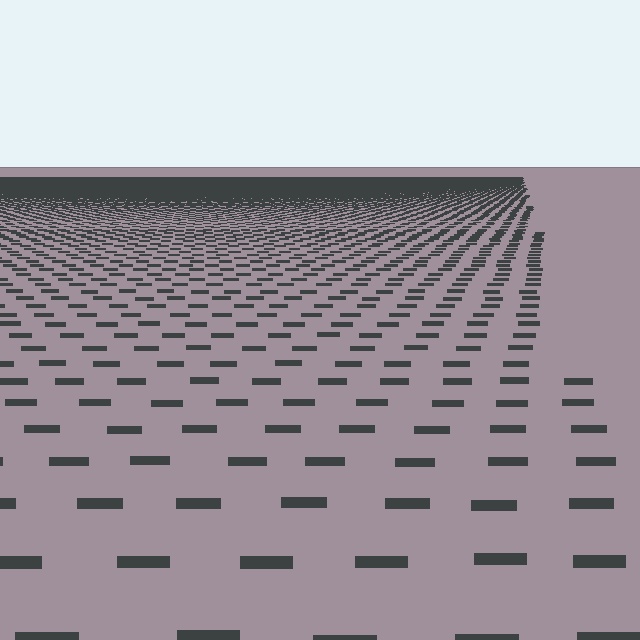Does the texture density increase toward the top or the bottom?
Density increases toward the top.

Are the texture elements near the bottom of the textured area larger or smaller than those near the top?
Larger. Near the bottom, elements are closer to the viewer and appear at a bigger on-screen size.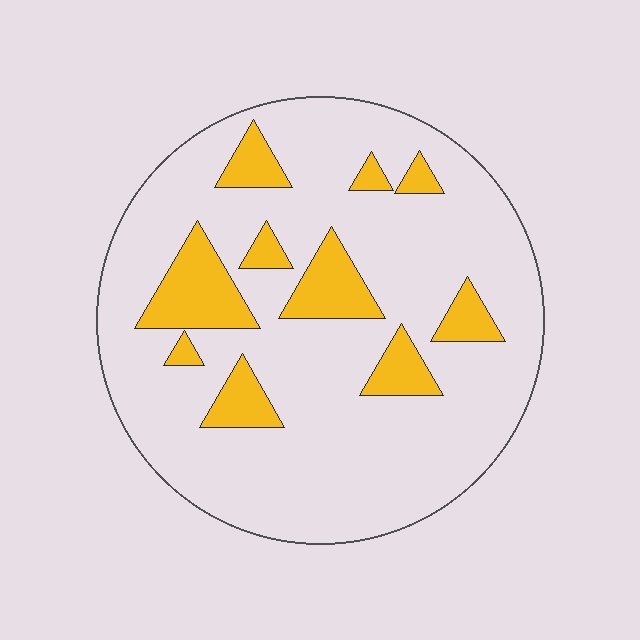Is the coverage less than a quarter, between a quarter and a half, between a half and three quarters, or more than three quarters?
Less than a quarter.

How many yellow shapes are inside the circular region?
10.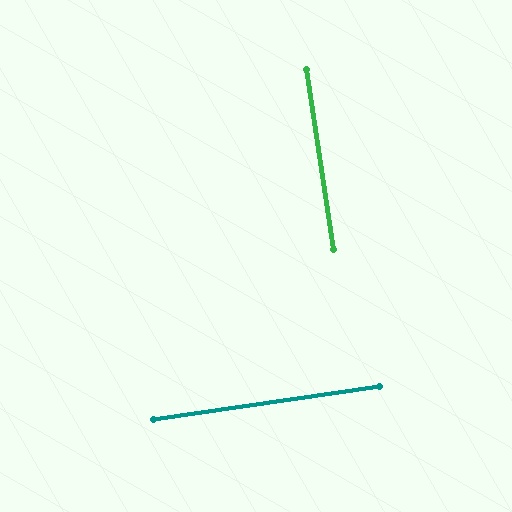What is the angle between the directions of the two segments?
Approximately 90 degrees.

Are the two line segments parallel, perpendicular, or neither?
Perpendicular — they meet at approximately 90°.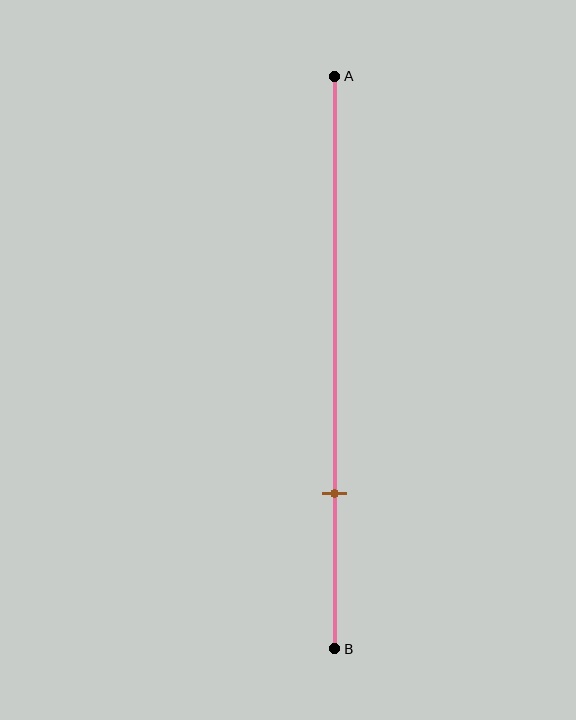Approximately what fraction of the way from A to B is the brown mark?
The brown mark is approximately 75% of the way from A to B.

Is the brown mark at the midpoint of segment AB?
No, the mark is at about 75% from A, not at the 50% midpoint.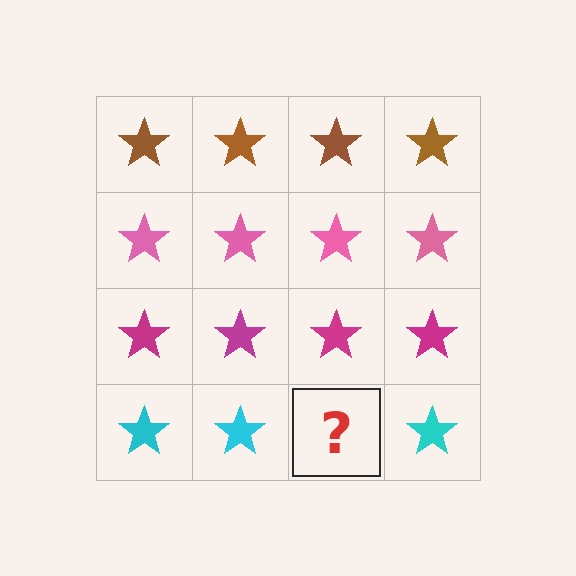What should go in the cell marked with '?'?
The missing cell should contain a cyan star.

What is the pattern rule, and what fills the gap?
The rule is that each row has a consistent color. The gap should be filled with a cyan star.